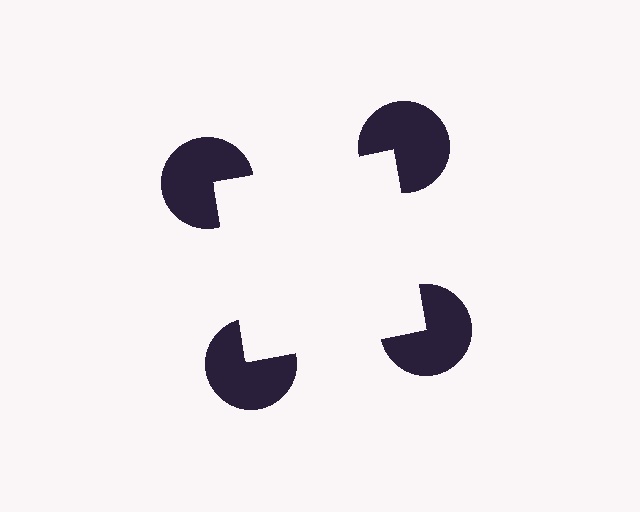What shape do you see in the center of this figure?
An illusory square — its edges are inferred from the aligned wedge cuts in the pac-man discs, not physically drawn.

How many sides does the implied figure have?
4 sides.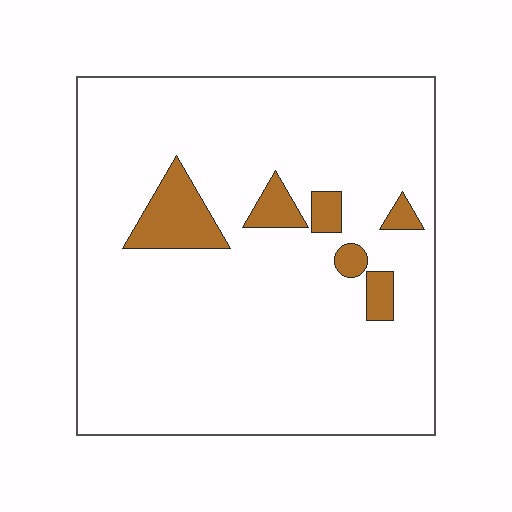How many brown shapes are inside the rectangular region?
6.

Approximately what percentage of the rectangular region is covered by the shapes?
Approximately 10%.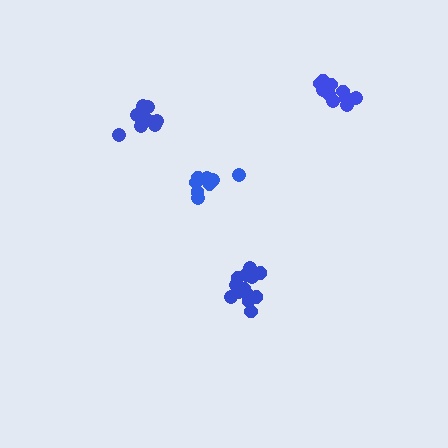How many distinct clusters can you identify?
There are 4 distinct clusters.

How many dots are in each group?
Group 1: 14 dots, Group 2: 8 dots, Group 3: 11 dots, Group 4: 10 dots (43 total).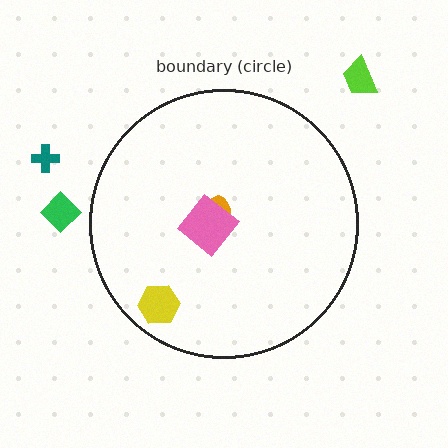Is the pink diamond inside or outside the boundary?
Inside.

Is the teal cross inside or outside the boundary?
Outside.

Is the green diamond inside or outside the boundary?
Outside.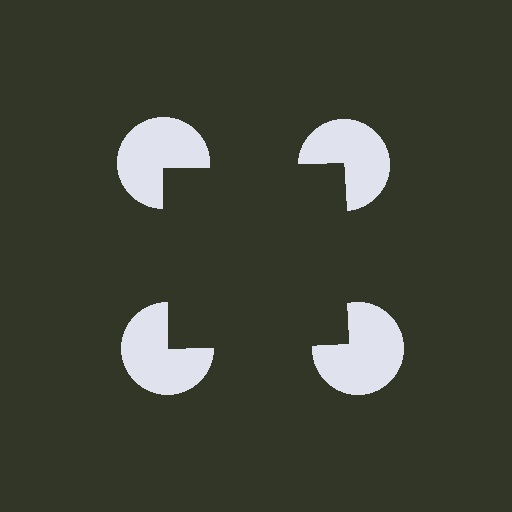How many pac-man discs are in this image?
There are 4 — one at each vertex of the illusory square.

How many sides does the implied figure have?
4 sides.